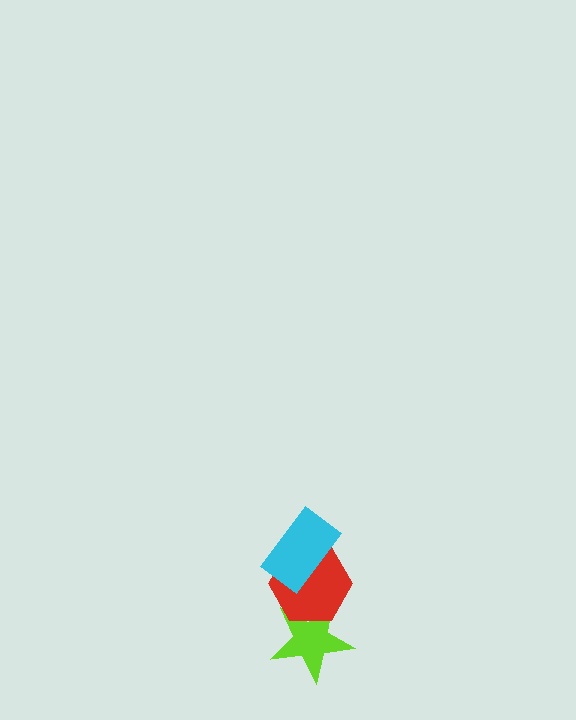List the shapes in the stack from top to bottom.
From top to bottom: the cyan rectangle, the red hexagon, the lime star.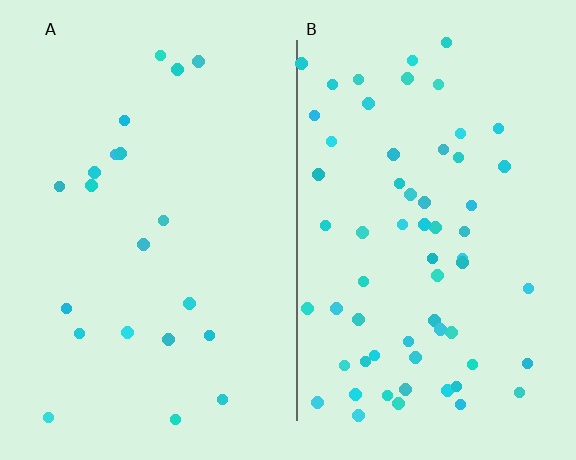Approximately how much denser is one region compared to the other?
Approximately 3.0× — region B over region A.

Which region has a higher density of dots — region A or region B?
B (the right).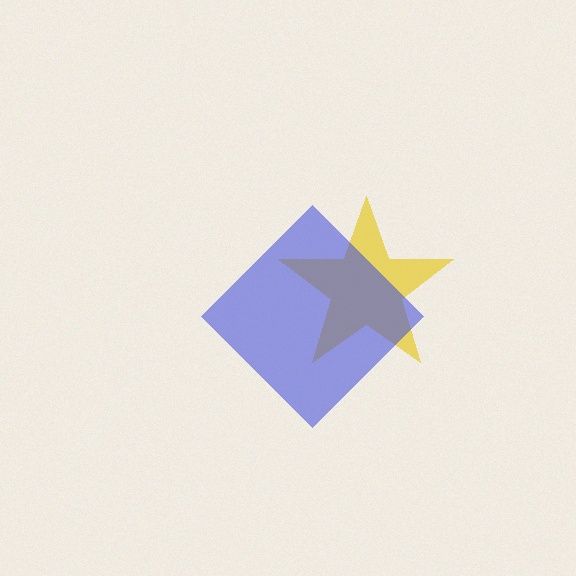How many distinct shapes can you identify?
There are 2 distinct shapes: a yellow star, a blue diamond.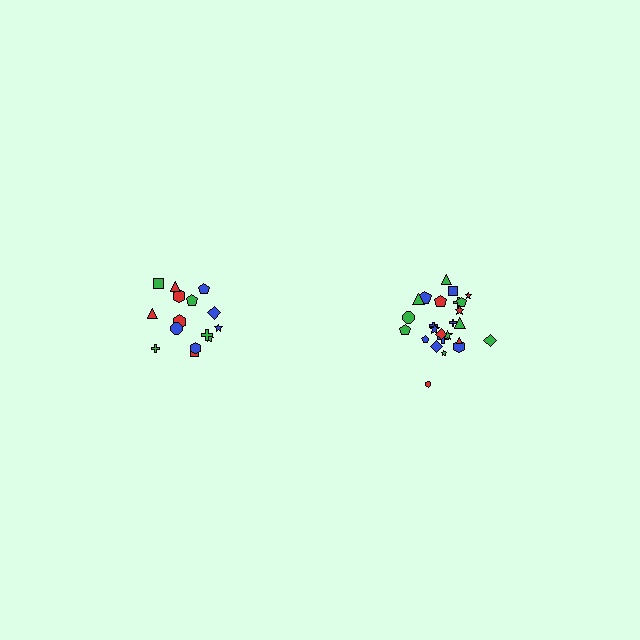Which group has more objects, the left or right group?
The right group.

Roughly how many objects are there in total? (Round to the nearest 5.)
Roughly 40 objects in total.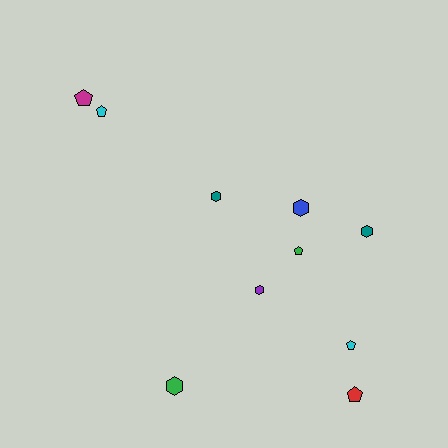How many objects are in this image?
There are 10 objects.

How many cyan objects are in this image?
There are 2 cyan objects.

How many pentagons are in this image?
There are 5 pentagons.